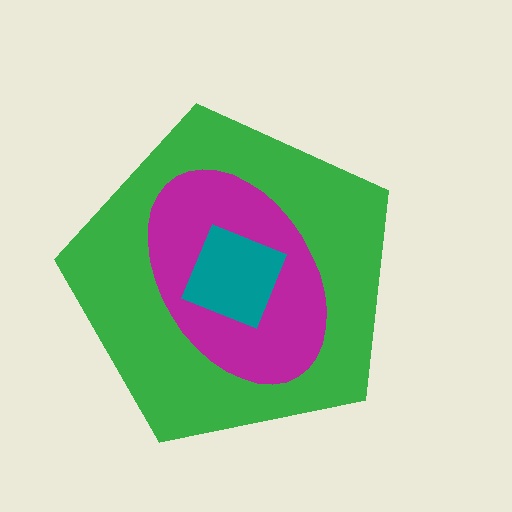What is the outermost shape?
The green pentagon.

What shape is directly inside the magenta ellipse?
The teal square.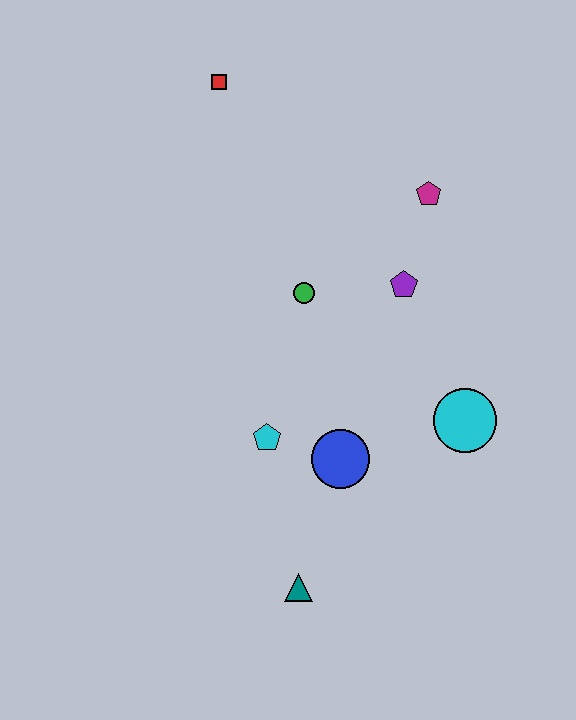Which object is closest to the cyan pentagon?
The blue circle is closest to the cyan pentagon.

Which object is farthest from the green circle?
The teal triangle is farthest from the green circle.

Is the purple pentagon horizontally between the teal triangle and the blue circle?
No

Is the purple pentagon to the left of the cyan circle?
Yes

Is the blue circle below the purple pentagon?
Yes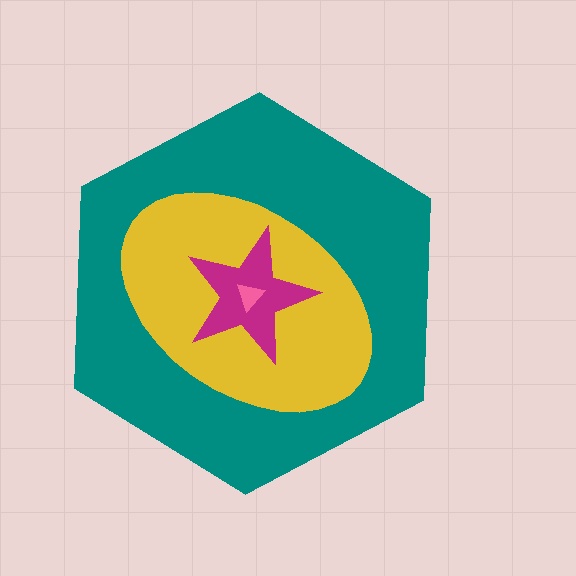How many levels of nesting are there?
4.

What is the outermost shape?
The teal hexagon.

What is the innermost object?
The pink triangle.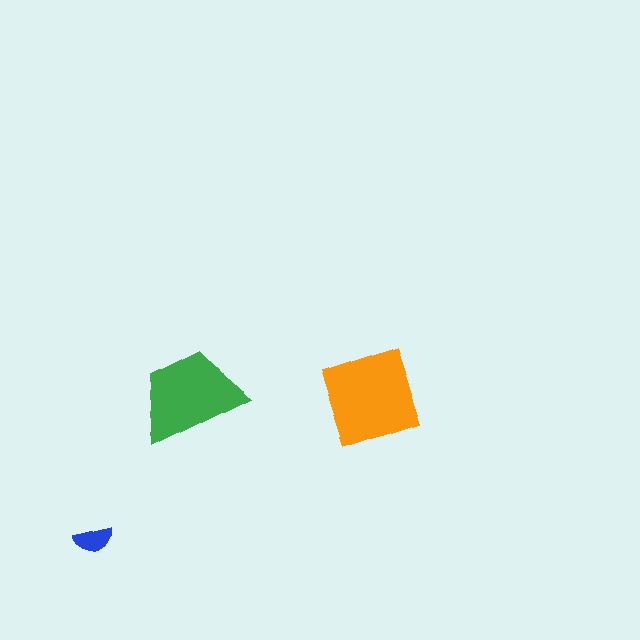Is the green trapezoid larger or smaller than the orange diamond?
Smaller.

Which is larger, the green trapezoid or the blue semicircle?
The green trapezoid.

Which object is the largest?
The orange diamond.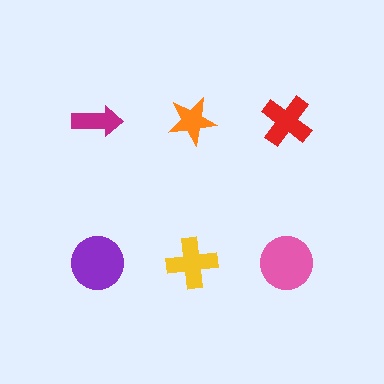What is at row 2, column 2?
A yellow cross.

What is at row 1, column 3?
A red cross.